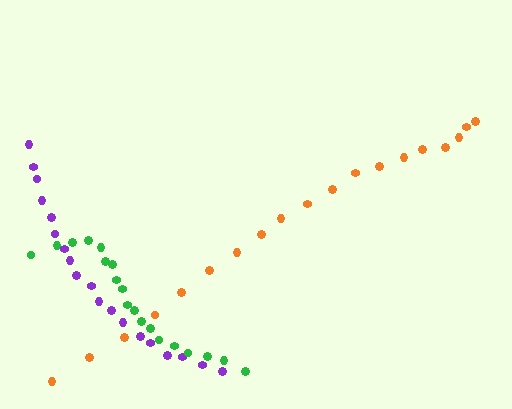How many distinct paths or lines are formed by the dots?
There are 3 distinct paths.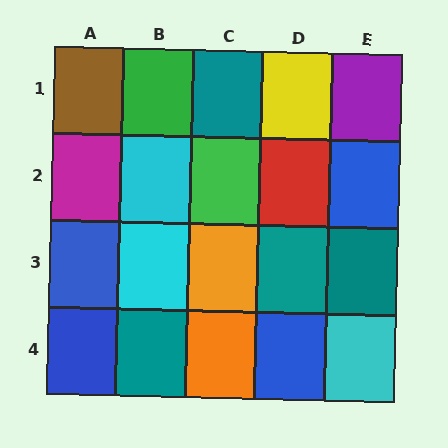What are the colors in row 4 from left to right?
Blue, teal, orange, blue, cyan.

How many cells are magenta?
1 cell is magenta.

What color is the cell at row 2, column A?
Magenta.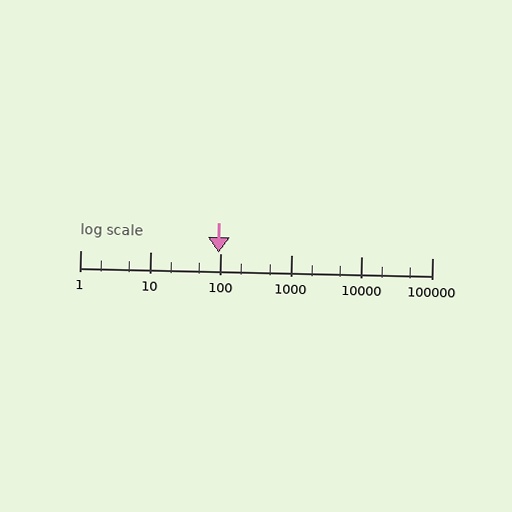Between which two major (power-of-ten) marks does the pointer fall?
The pointer is between 10 and 100.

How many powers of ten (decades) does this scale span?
The scale spans 5 decades, from 1 to 100000.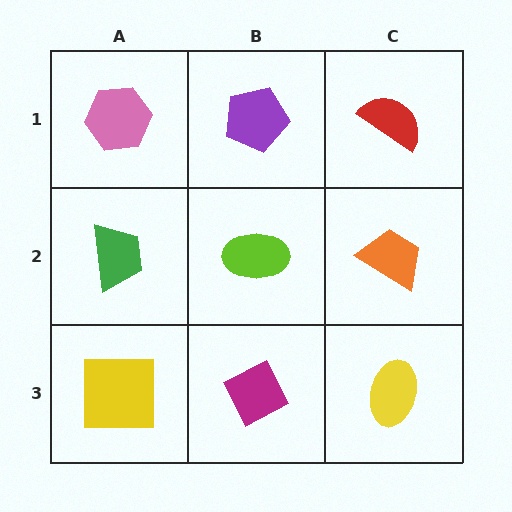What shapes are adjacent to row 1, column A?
A green trapezoid (row 2, column A), a purple pentagon (row 1, column B).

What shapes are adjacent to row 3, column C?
An orange trapezoid (row 2, column C), a magenta diamond (row 3, column B).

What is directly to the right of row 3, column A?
A magenta diamond.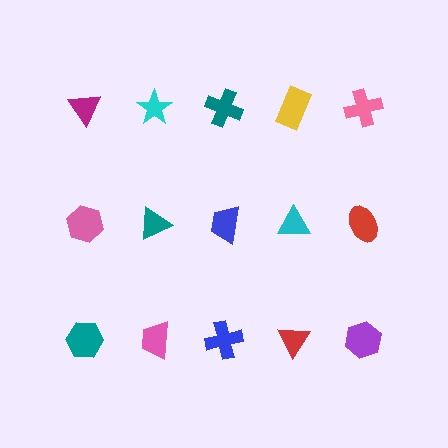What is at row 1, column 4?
A yellow rectangle.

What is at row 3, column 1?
A teal hexagon.